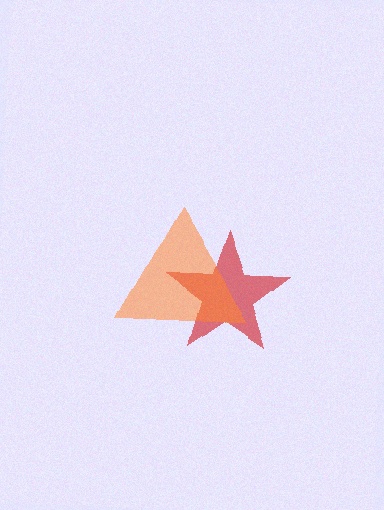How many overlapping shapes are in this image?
There are 2 overlapping shapes in the image.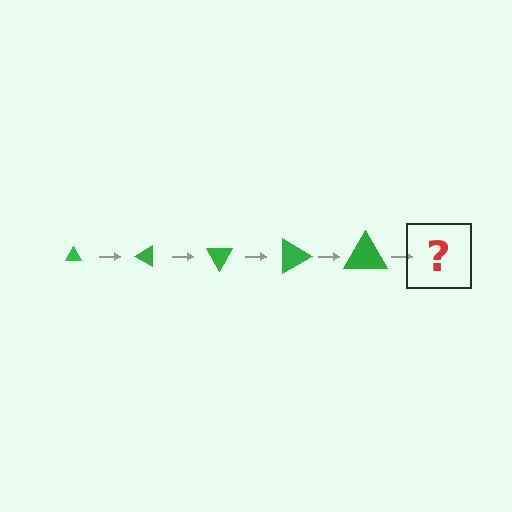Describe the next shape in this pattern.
It should be a triangle, larger than the previous one and rotated 150 degrees from the start.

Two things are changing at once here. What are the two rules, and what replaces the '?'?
The two rules are that the triangle grows larger each step and it rotates 30 degrees each step. The '?' should be a triangle, larger than the previous one and rotated 150 degrees from the start.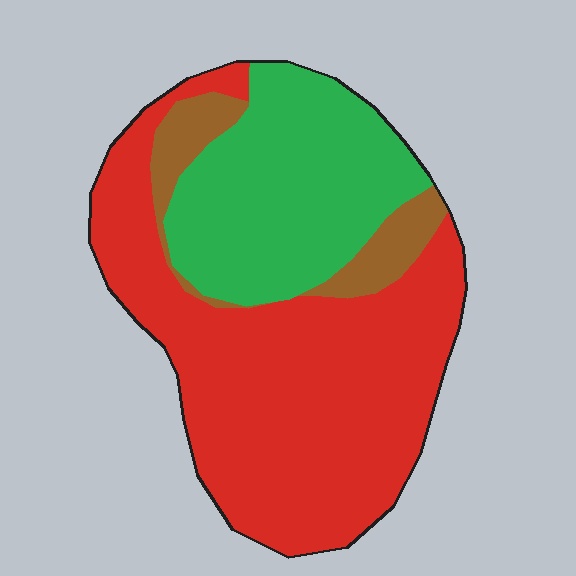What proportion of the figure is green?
Green takes up about one third (1/3) of the figure.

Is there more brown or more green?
Green.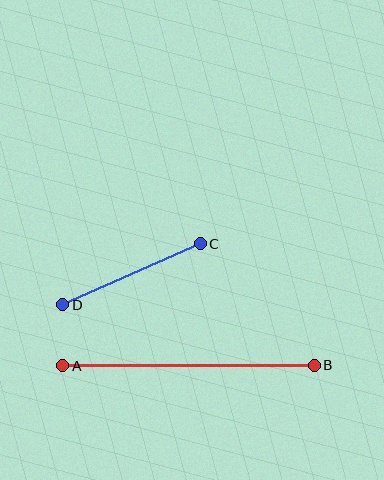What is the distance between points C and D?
The distance is approximately 150 pixels.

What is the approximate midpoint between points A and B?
The midpoint is at approximately (188, 366) pixels.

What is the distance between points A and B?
The distance is approximately 251 pixels.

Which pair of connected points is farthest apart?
Points A and B are farthest apart.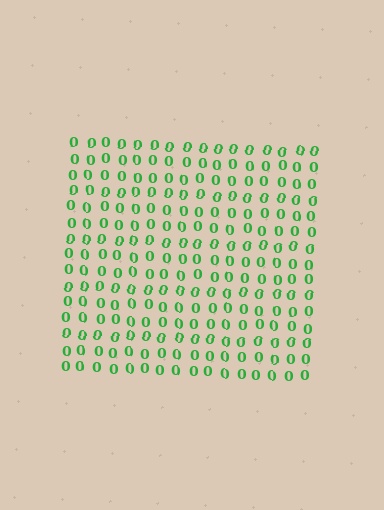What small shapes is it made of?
It is made of small digit 0's.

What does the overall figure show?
The overall figure shows a square.